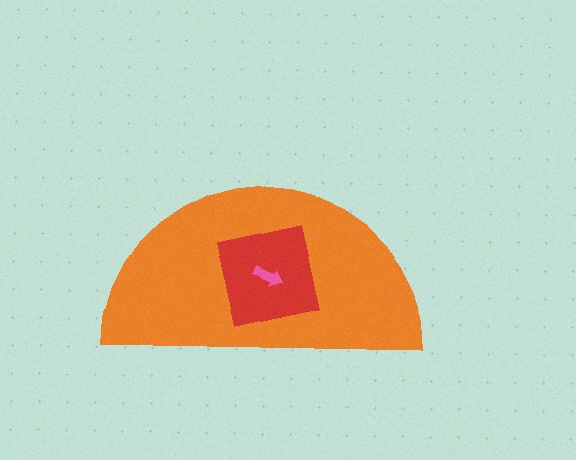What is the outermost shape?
The orange semicircle.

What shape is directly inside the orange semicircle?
The red square.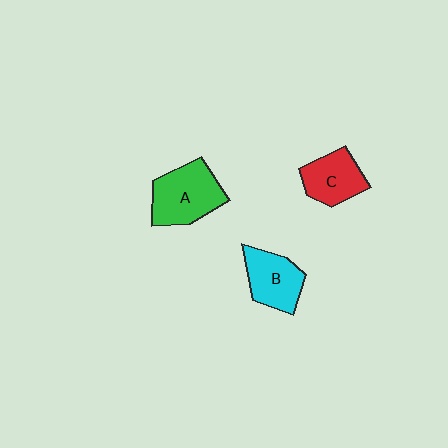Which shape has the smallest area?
Shape C (red).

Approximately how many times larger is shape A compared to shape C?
Approximately 1.4 times.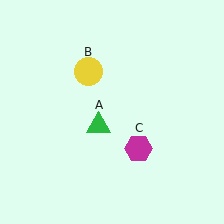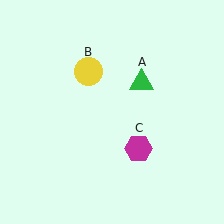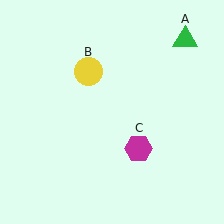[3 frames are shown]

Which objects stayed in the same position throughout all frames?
Yellow circle (object B) and magenta hexagon (object C) remained stationary.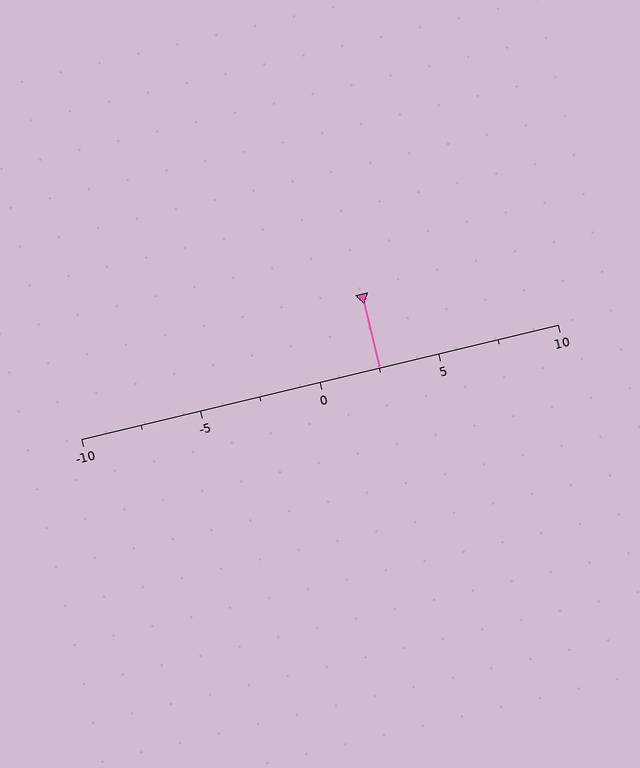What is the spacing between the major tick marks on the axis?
The major ticks are spaced 5 apart.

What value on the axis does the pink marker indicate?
The marker indicates approximately 2.5.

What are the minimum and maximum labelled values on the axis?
The axis runs from -10 to 10.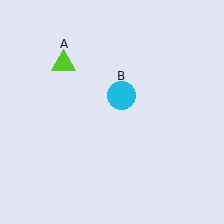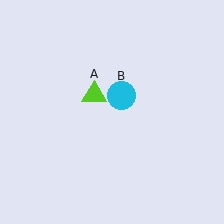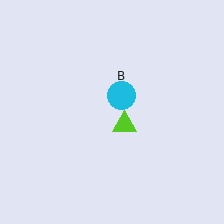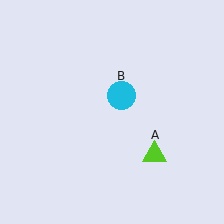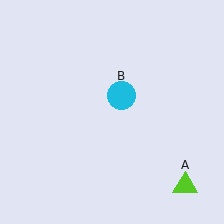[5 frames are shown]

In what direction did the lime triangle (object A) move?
The lime triangle (object A) moved down and to the right.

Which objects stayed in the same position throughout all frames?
Cyan circle (object B) remained stationary.